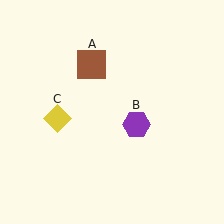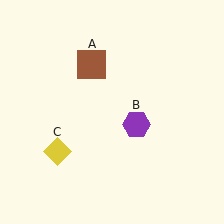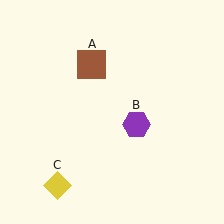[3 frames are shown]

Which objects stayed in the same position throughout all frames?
Brown square (object A) and purple hexagon (object B) remained stationary.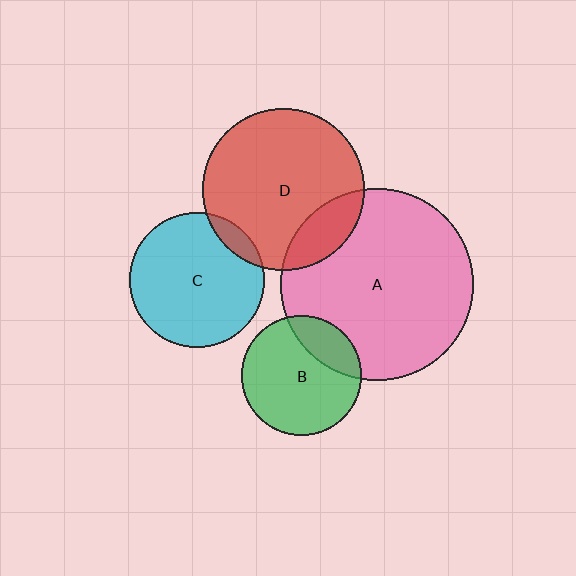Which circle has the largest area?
Circle A (pink).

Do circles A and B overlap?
Yes.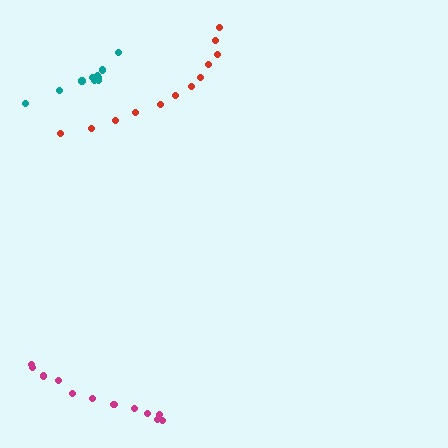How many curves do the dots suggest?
There are 3 distinct paths.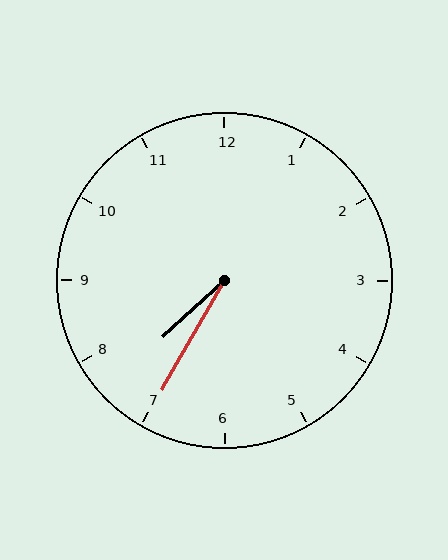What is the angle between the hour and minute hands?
Approximately 18 degrees.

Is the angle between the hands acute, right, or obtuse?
It is acute.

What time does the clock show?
7:35.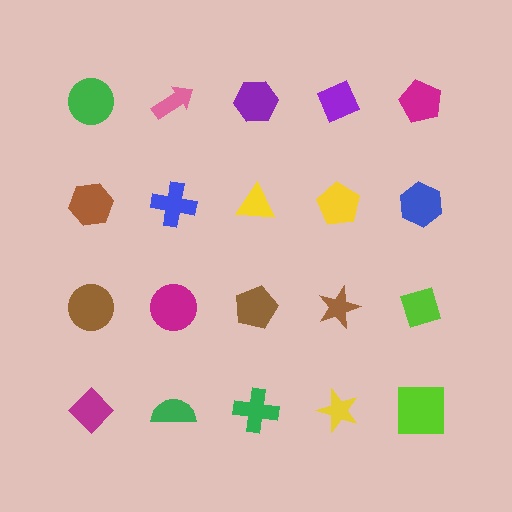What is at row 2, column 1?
A brown hexagon.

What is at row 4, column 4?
A yellow star.